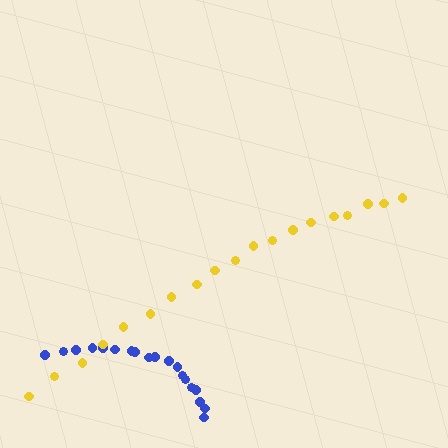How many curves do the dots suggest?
There are 2 distinct paths.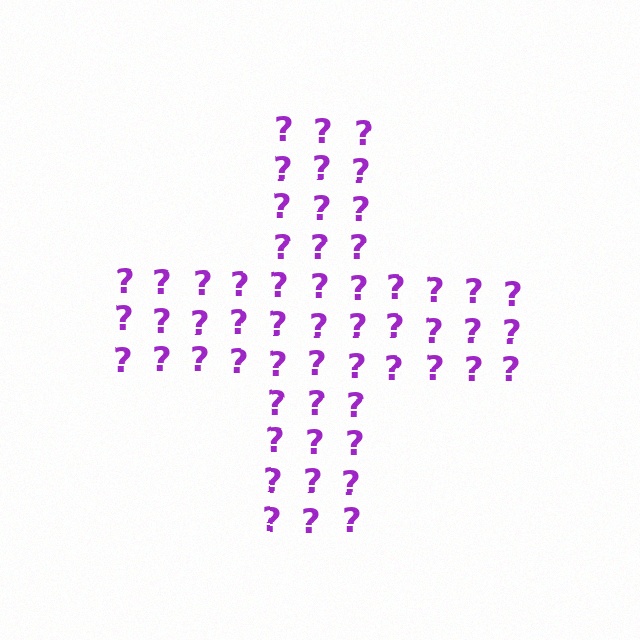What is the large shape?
The large shape is a cross.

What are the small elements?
The small elements are question marks.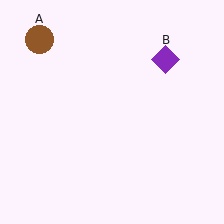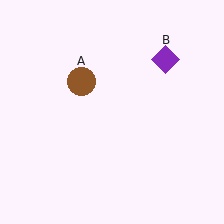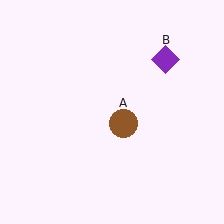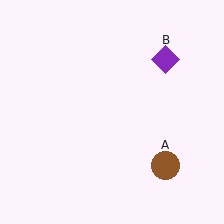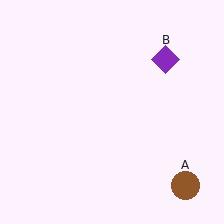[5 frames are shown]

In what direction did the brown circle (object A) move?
The brown circle (object A) moved down and to the right.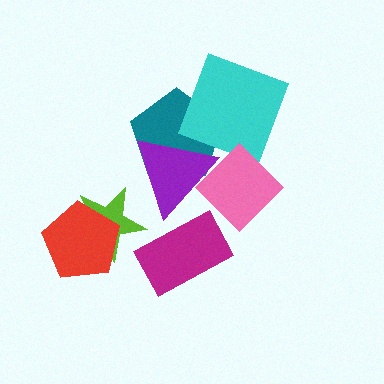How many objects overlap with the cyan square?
1 object overlaps with the cyan square.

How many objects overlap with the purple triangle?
3 objects overlap with the purple triangle.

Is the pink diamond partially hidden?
Yes, it is partially covered by another shape.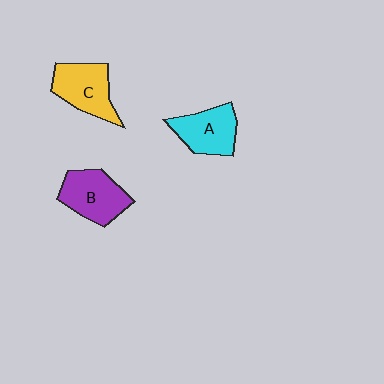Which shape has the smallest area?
Shape A (cyan).